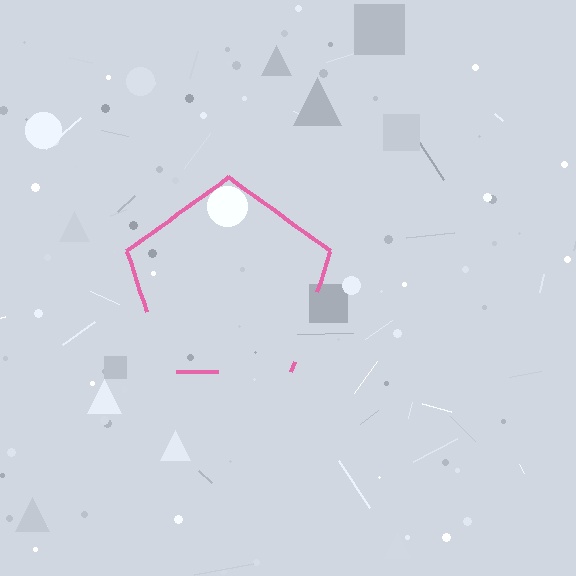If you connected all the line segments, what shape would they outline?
They would outline a pentagon.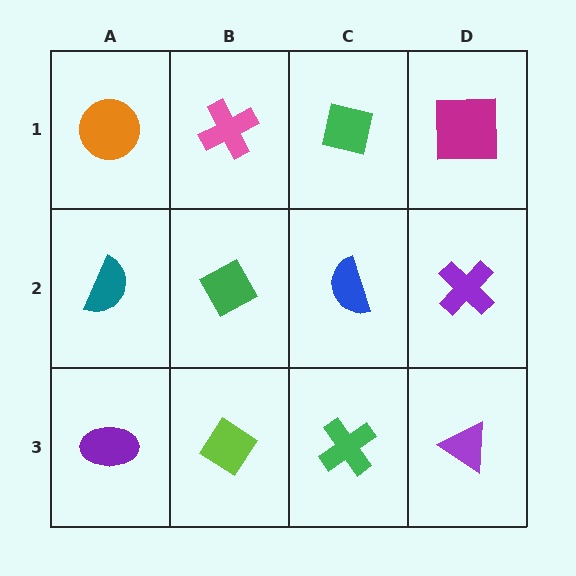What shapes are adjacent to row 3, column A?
A teal semicircle (row 2, column A), a lime diamond (row 3, column B).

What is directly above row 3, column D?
A purple cross.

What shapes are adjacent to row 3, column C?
A blue semicircle (row 2, column C), a lime diamond (row 3, column B), a purple triangle (row 3, column D).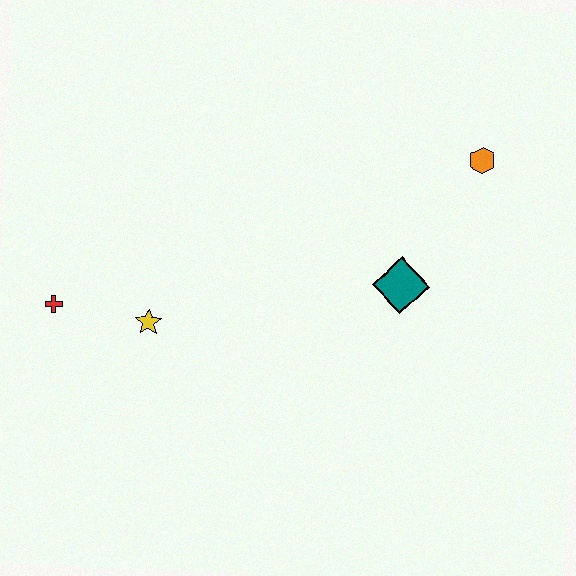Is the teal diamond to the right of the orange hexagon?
No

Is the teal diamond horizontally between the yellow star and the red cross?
No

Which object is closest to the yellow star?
The red cross is closest to the yellow star.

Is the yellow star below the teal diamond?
Yes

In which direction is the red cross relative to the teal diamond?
The red cross is to the left of the teal diamond.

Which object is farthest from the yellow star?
The orange hexagon is farthest from the yellow star.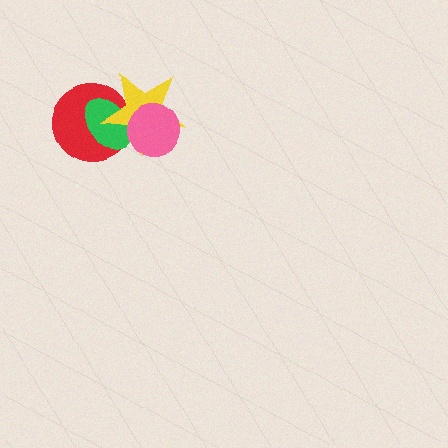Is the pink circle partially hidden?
No, no other shape covers it.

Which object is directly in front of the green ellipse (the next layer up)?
The yellow star is directly in front of the green ellipse.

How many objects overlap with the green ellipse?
3 objects overlap with the green ellipse.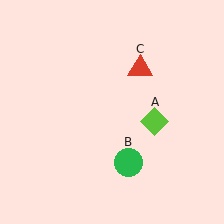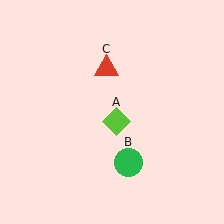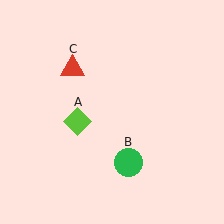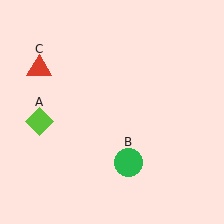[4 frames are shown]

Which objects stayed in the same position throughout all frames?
Green circle (object B) remained stationary.